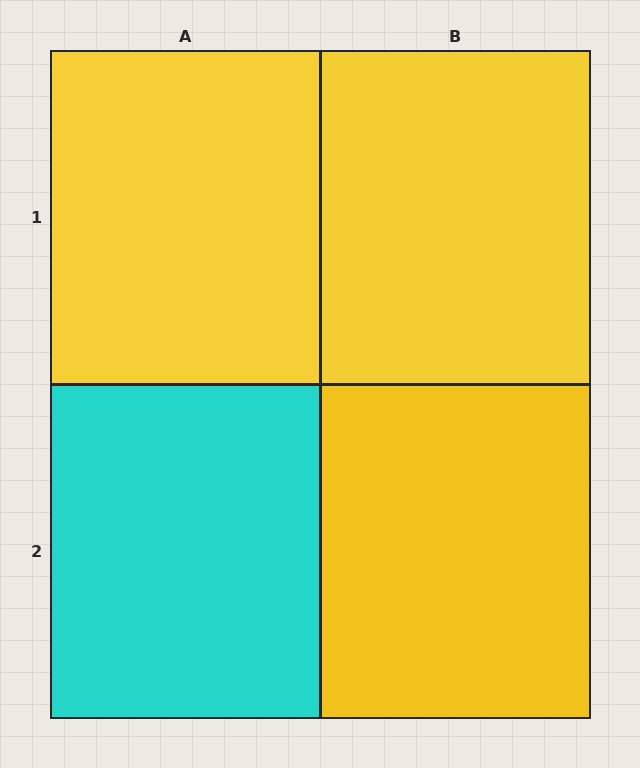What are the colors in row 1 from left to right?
Yellow, yellow.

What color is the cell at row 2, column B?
Yellow.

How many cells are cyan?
1 cell is cyan.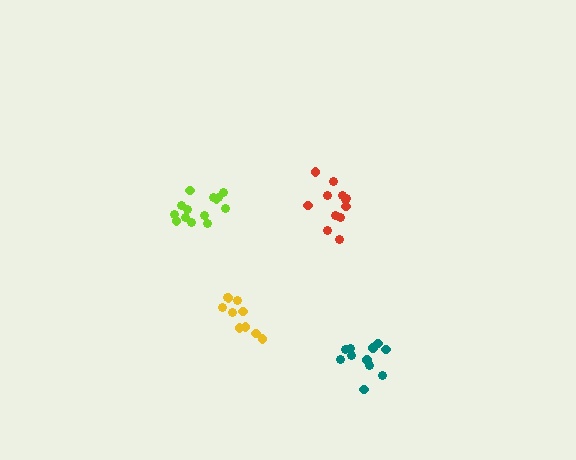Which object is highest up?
The red cluster is topmost.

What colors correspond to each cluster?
The clusters are colored: lime, yellow, red, teal.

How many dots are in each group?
Group 1: 14 dots, Group 2: 10 dots, Group 3: 12 dots, Group 4: 11 dots (47 total).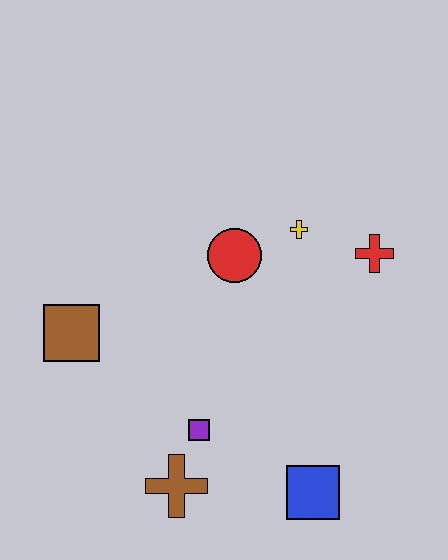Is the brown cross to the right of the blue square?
No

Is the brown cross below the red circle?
Yes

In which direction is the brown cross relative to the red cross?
The brown cross is below the red cross.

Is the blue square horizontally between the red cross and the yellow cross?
Yes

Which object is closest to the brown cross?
The purple square is closest to the brown cross.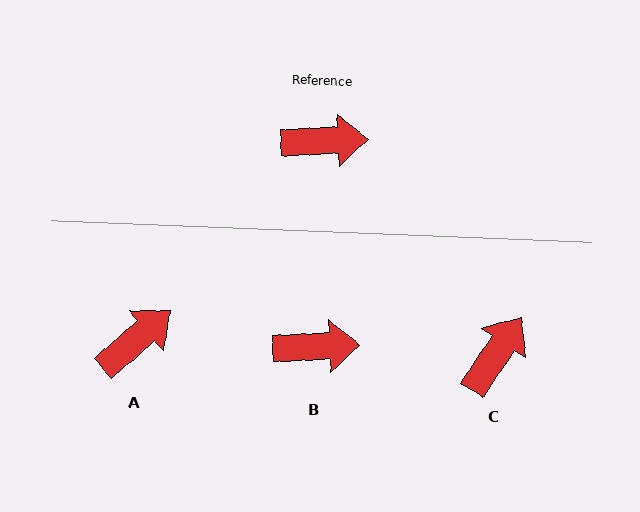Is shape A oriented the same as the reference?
No, it is off by about 38 degrees.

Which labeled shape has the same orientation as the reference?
B.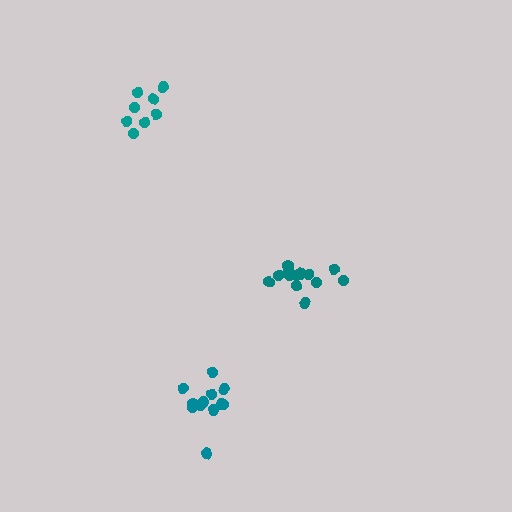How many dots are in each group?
Group 1: 13 dots, Group 2: 12 dots, Group 3: 8 dots (33 total).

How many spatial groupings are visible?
There are 3 spatial groupings.